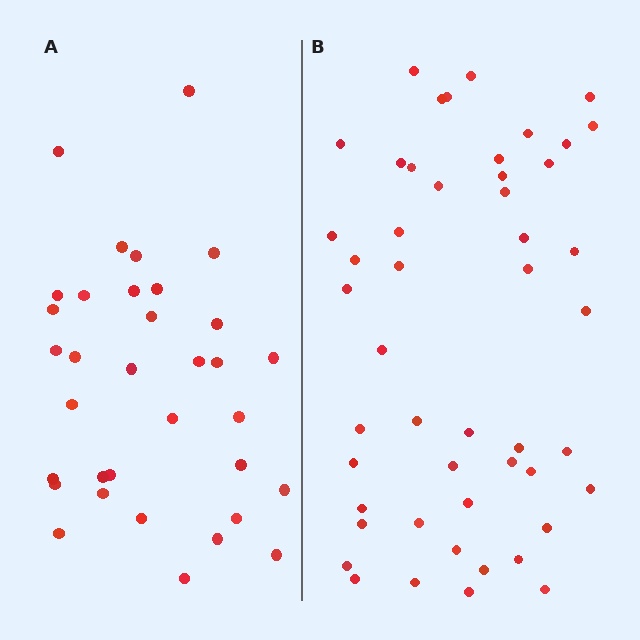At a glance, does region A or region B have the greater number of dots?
Region B (the right region) has more dots.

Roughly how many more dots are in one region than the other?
Region B has approximately 15 more dots than region A.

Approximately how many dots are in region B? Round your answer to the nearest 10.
About 50 dots. (The exact count is 49, which rounds to 50.)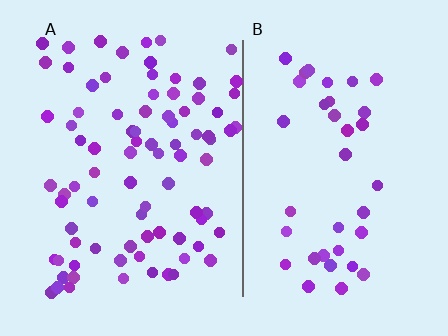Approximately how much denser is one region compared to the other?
Approximately 2.3× — region A over region B.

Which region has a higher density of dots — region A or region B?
A (the left).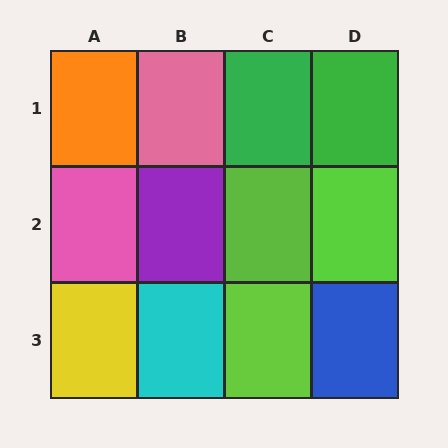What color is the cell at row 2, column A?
Pink.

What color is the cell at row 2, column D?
Lime.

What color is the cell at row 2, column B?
Purple.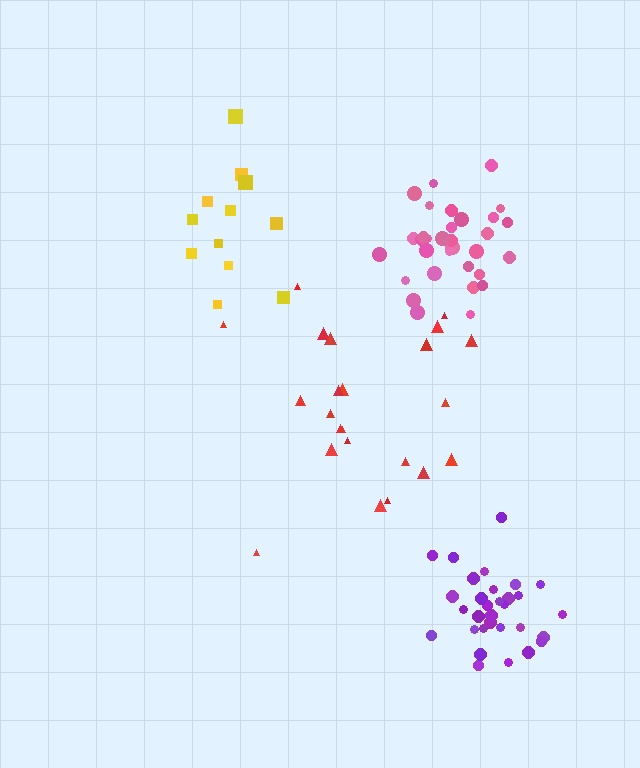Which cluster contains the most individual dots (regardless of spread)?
Pink (32).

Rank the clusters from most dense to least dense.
pink, purple, yellow, red.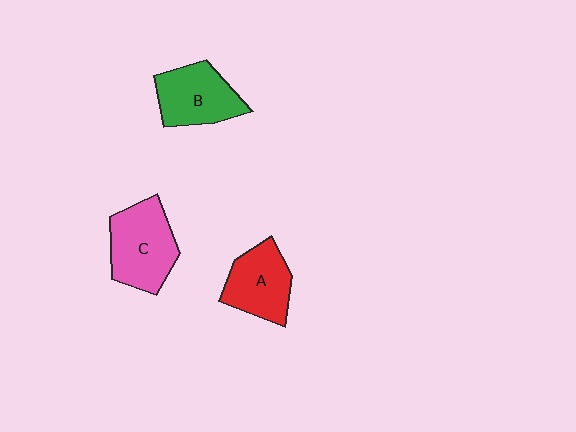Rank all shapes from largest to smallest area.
From largest to smallest: C (pink), B (green), A (red).